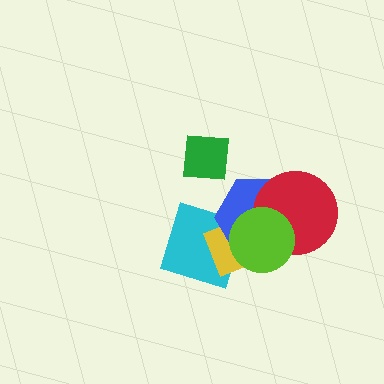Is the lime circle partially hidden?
No, no other shape covers it.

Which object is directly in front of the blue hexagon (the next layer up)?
The red circle is directly in front of the blue hexagon.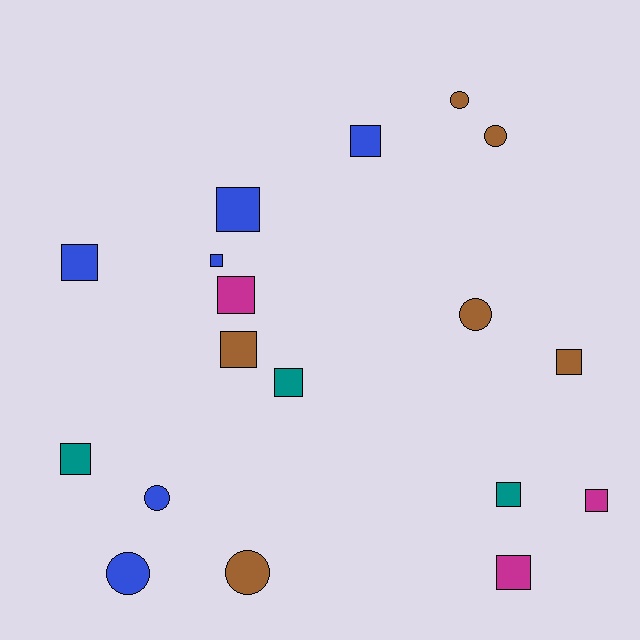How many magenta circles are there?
There are no magenta circles.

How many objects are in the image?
There are 18 objects.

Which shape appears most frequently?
Square, with 12 objects.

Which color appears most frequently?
Blue, with 6 objects.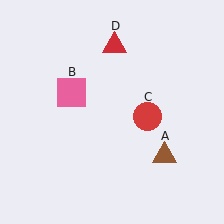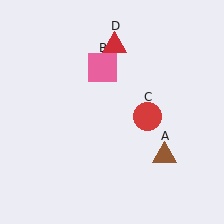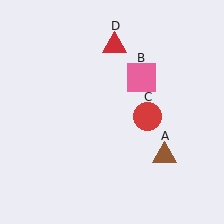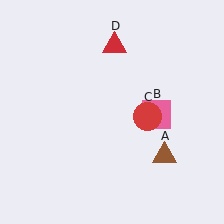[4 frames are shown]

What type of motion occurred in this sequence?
The pink square (object B) rotated clockwise around the center of the scene.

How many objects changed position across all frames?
1 object changed position: pink square (object B).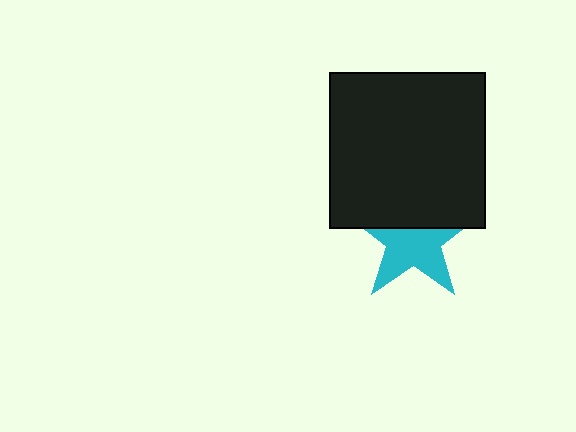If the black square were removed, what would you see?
You would see the complete cyan star.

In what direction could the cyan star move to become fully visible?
The cyan star could move down. That would shift it out from behind the black square entirely.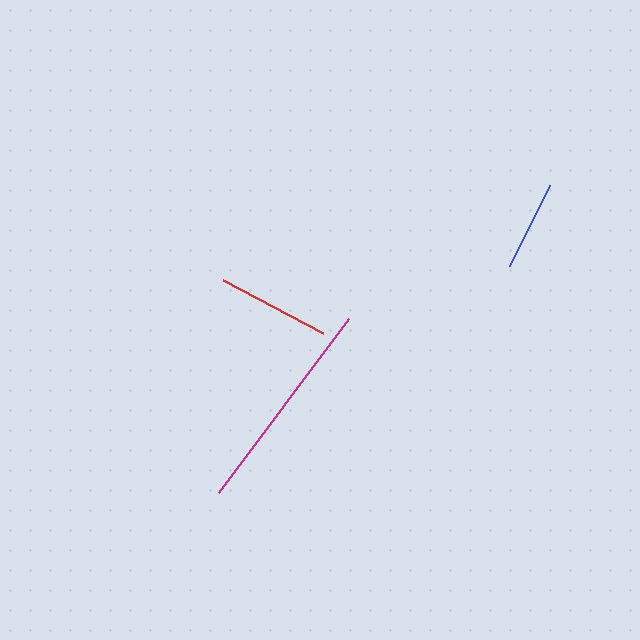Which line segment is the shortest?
The blue line is the shortest at approximately 90 pixels.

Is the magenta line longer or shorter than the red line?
The magenta line is longer than the red line.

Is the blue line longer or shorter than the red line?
The red line is longer than the blue line.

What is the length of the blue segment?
The blue segment is approximately 90 pixels long.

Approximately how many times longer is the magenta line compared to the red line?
The magenta line is approximately 1.9 times the length of the red line.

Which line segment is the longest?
The magenta line is the longest at approximately 217 pixels.